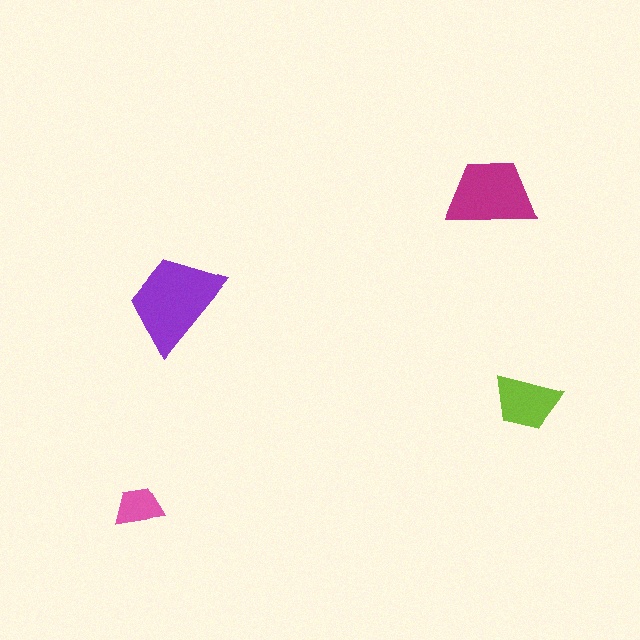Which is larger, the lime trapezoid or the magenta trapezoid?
The magenta one.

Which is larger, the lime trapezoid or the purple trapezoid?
The purple one.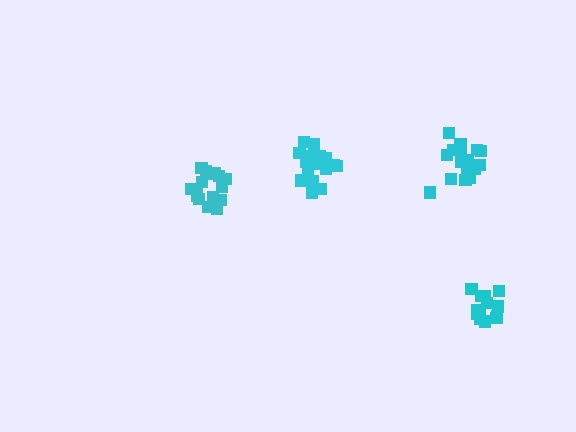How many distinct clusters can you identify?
There are 4 distinct clusters.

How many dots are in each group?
Group 1: 18 dots, Group 2: 20 dots, Group 3: 15 dots, Group 4: 14 dots (67 total).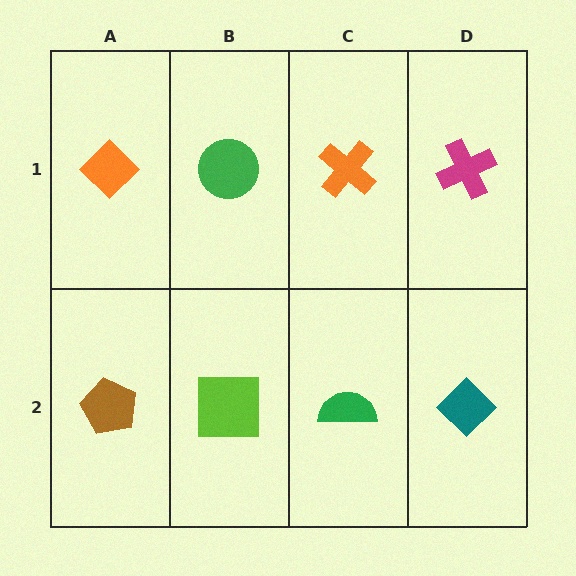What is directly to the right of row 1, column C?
A magenta cross.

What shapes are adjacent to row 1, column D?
A teal diamond (row 2, column D), an orange cross (row 1, column C).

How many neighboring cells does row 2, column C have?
3.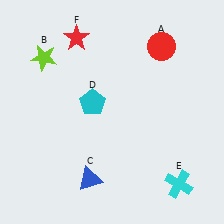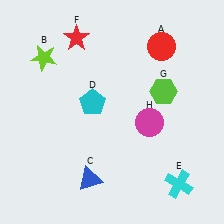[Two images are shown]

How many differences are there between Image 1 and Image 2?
There are 2 differences between the two images.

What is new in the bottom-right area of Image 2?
A magenta circle (H) was added in the bottom-right area of Image 2.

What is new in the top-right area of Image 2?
A lime hexagon (G) was added in the top-right area of Image 2.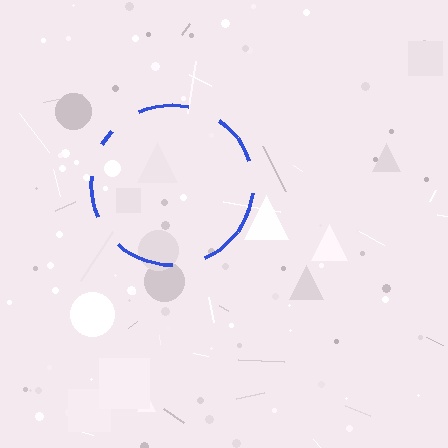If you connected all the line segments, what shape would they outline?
They would outline a circle.